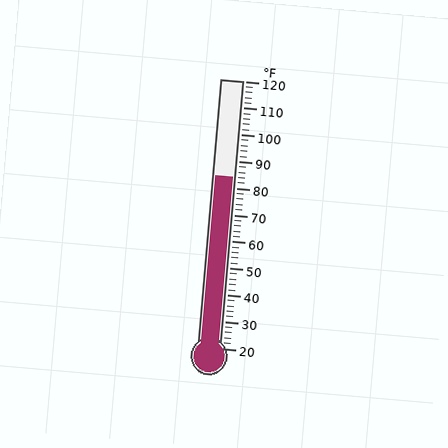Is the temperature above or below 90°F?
The temperature is below 90°F.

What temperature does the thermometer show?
The thermometer shows approximately 84°F.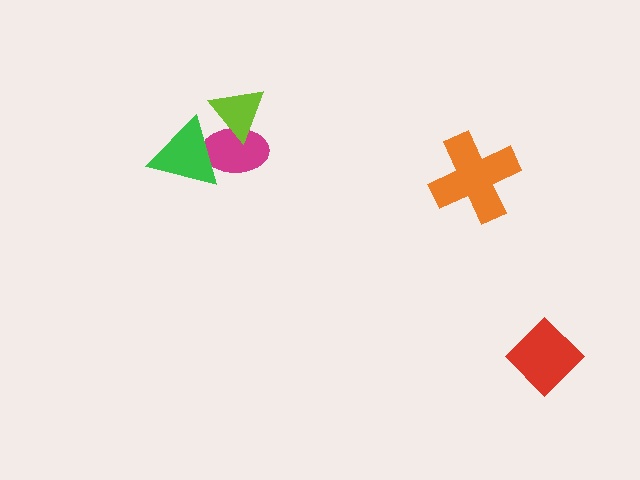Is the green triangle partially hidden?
Yes, it is partially covered by another shape.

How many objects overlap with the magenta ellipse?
2 objects overlap with the magenta ellipse.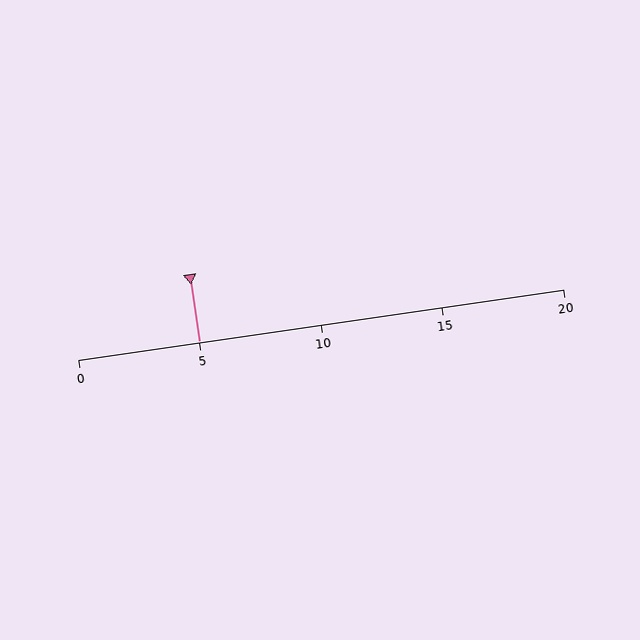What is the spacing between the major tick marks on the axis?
The major ticks are spaced 5 apart.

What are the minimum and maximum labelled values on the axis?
The axis runs from 0 to 20.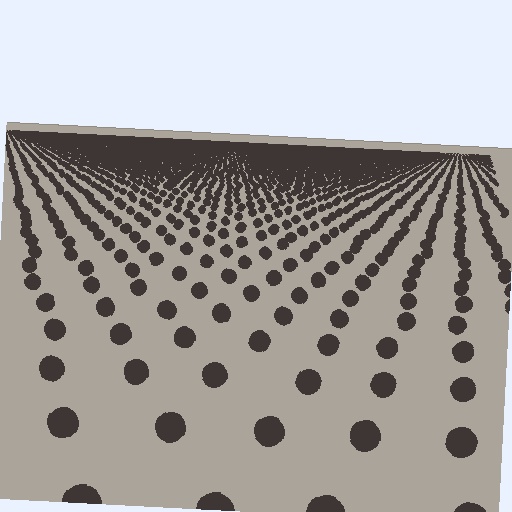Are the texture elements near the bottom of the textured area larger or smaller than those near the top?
Larger. Near the bottom, elements are closer to the viewer and appear at a bigger on-screen size.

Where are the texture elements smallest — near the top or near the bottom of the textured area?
Near the top.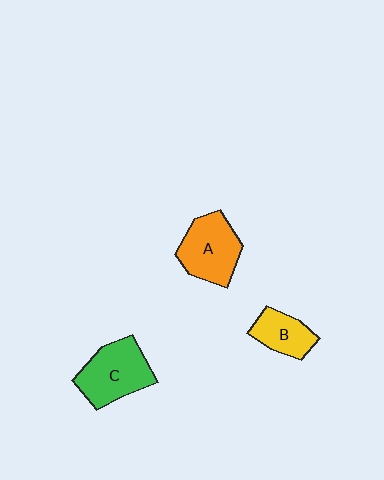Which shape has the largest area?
Shape C (green).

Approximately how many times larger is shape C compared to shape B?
Approximately 1.7 times.